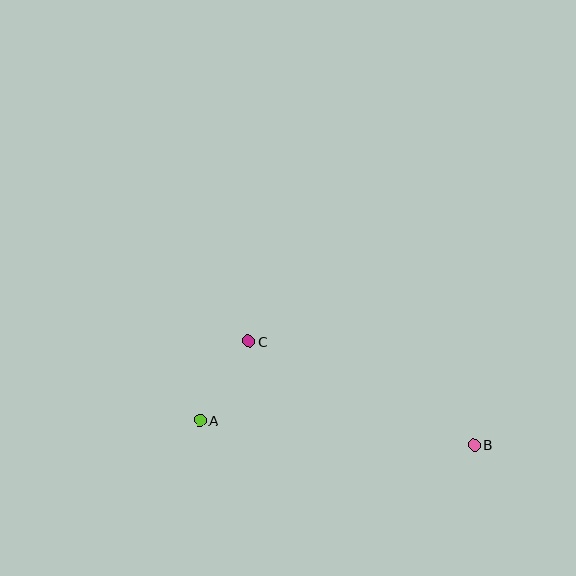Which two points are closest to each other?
Points A and C are closest to each other.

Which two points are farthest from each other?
Points A and B are farthest from each other.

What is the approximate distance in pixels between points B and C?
The distance between B and C is approximately 248 pixels.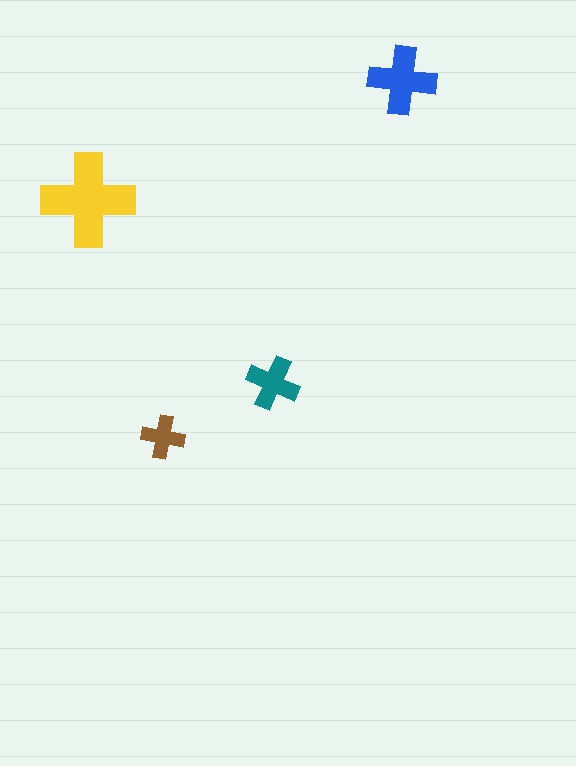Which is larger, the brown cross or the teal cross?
The teal one.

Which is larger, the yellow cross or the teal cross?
The yellow one.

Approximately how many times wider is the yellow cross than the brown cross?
About 2 times wider.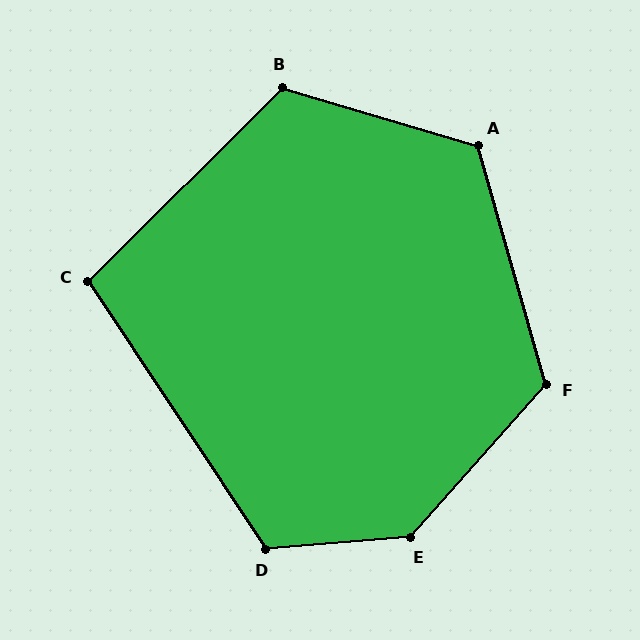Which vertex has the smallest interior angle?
C, at approximately 101 degrees.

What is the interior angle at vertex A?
Approximately 122 degrees (obtuse).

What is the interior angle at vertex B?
Approximately 119 degrees (obtuse).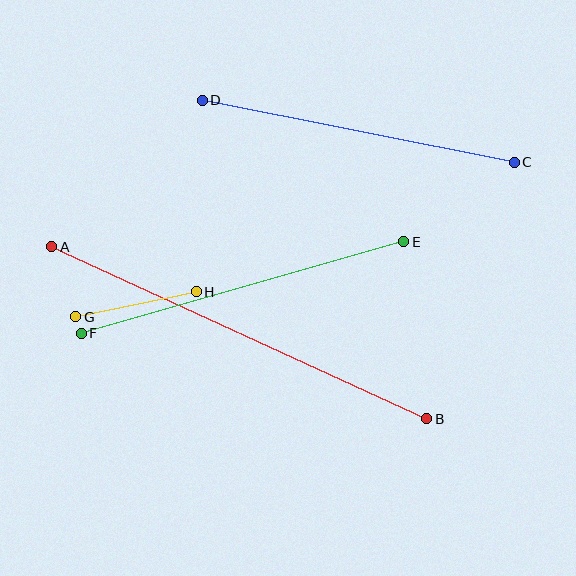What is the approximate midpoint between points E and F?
The midpoint is at approximately (242, 288) pixels.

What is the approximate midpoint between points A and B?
The midpoint is at approximately (239, 333) pixels.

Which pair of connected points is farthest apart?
Points A and B are farthest apart.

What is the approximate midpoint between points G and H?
The midpoint is at approximately (136, 304) pixels.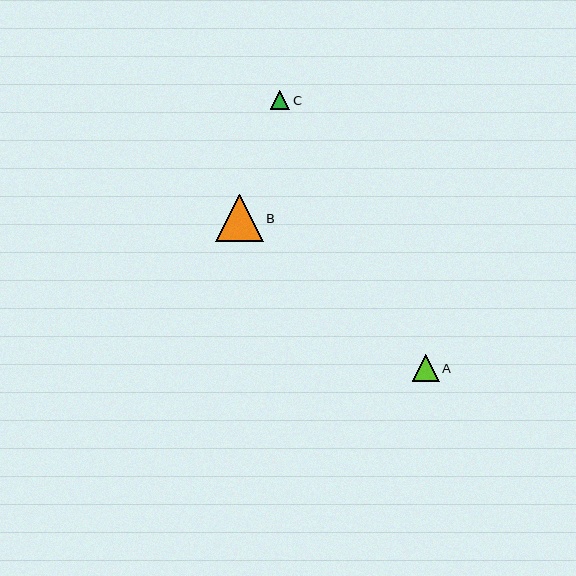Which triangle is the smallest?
Triangle C is the smallest with a size of approximately 19 pixels.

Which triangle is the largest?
Triangle B is the largest with a size of approximately 48 pixels.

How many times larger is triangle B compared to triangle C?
Triangle B is approximately 2.5 times the size of triangle C.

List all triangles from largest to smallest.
From largest to smallest: B, A, C.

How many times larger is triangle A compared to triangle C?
Triangle A is approximately 1.4 times the size of triangle C.